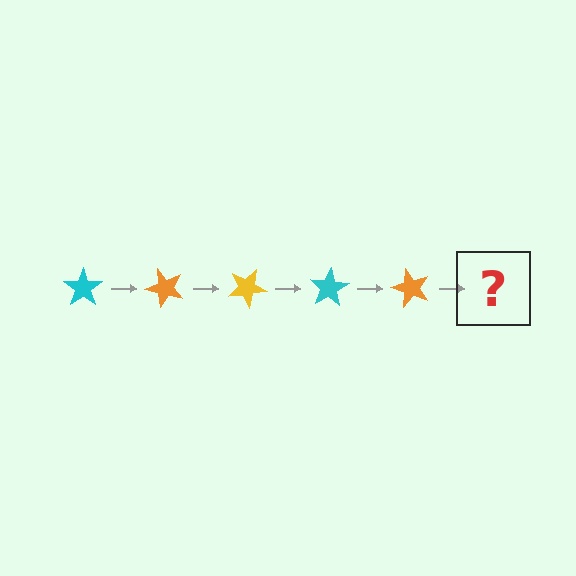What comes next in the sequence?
The next element should be a yellow star, rotated 250 degrees from the start.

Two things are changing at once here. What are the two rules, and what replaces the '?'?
The two rules are that it rotates 50 degrees each step and the color cycles through cyan, orange, and yellow. The '?' should be a yellow star, rotated 250 degrees from the start.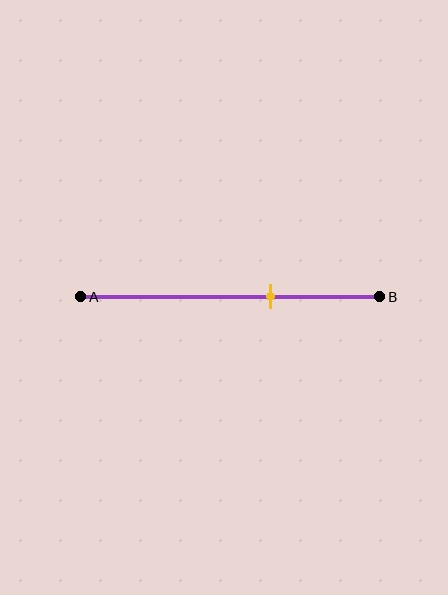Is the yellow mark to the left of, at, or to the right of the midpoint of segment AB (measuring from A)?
The yellow mark is to the right of the midpoint of segment AB.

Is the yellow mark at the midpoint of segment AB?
No, the mark is at about 65% from A, not at the 50% midpoint.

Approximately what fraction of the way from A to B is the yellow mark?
The yellow mark is approximately 65% of the way from A to B.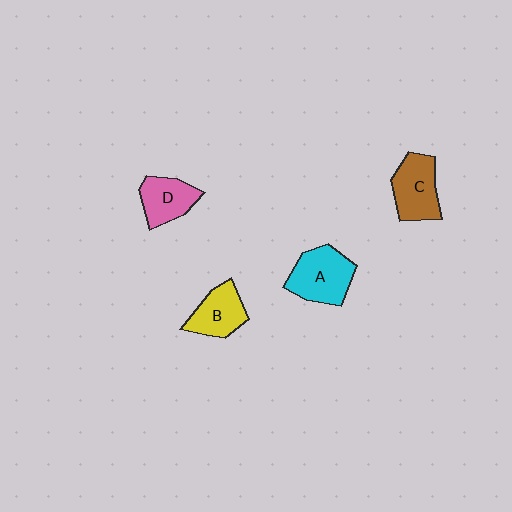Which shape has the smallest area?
Shape D (pink).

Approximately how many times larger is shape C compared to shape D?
Approximately 1.3 times.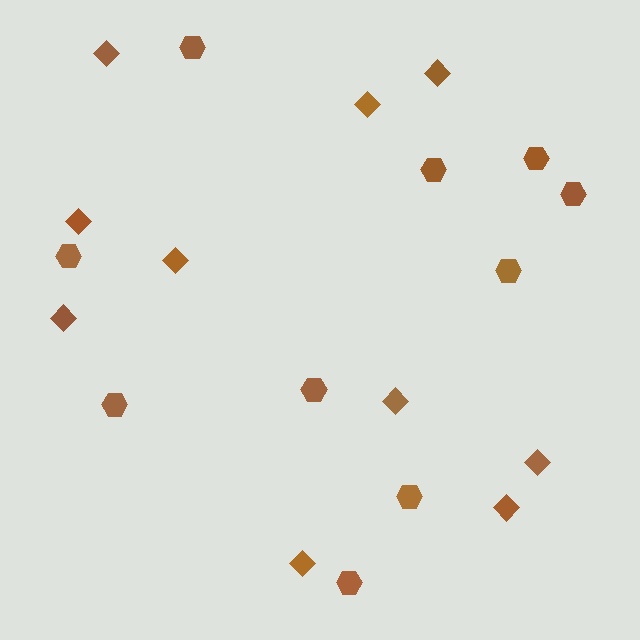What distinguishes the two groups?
There are 2 groups: one group of hexagons (10) and one group of diamonds (10).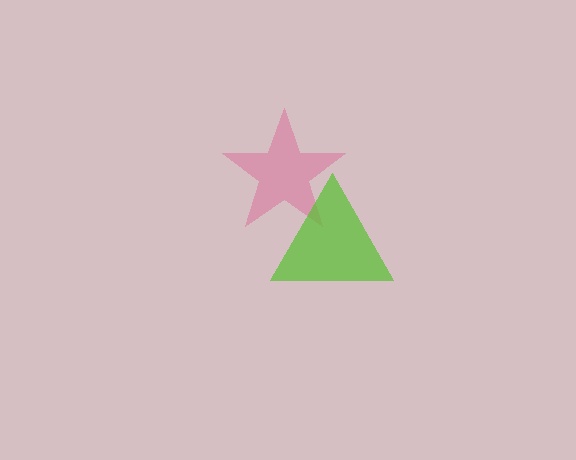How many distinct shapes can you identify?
There are 2 distinct shapes: a pink star, a lime triangle.